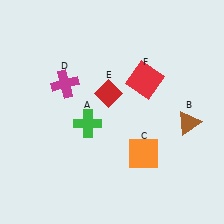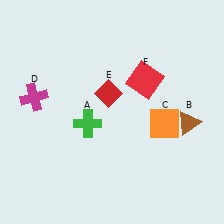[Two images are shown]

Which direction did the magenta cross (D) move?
The magenta cross (D) moved left.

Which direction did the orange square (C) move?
The orange square (C) moved up.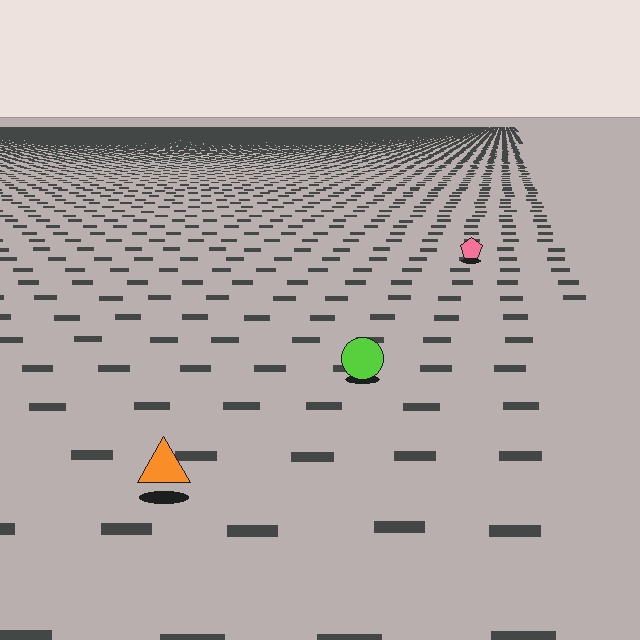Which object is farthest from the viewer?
The pink pentagon is farthest from the viewer. It appears smaller and the ground texture around it is denser.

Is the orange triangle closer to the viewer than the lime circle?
Yes. The orange triangle is closer — you can tell from the texture gradient: the ground texture is coarser near it.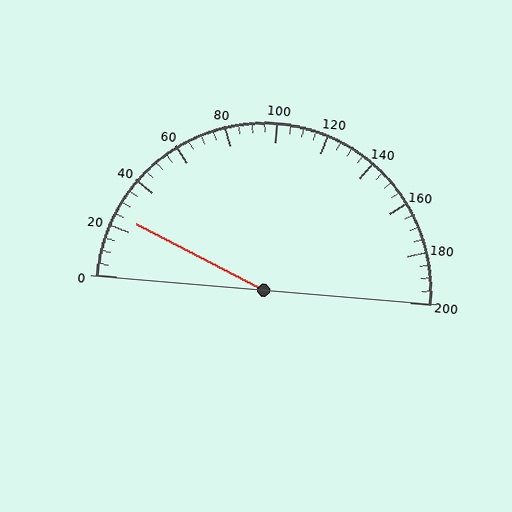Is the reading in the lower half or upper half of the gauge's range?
The reading is in the lower half of the range (0 to 200).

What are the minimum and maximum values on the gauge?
The gauge ranges from 0 to 200.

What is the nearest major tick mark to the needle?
The nearest major tick mark is 20.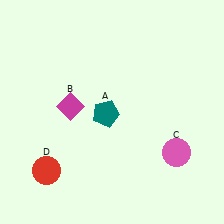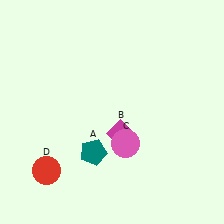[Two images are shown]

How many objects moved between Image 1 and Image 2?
3 objects moved between the two images.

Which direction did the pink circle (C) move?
The pink circle (C) moved left.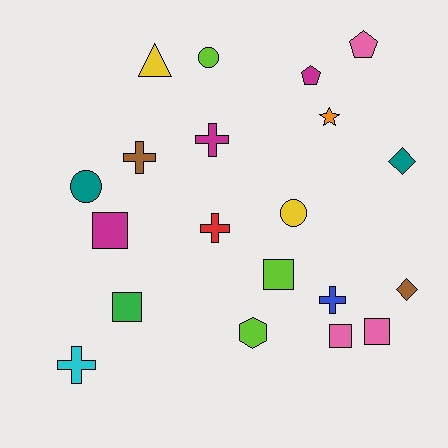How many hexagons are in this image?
There is 1 hexagon.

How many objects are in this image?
There are 20 objects.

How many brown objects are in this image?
There are 2 brown objects.